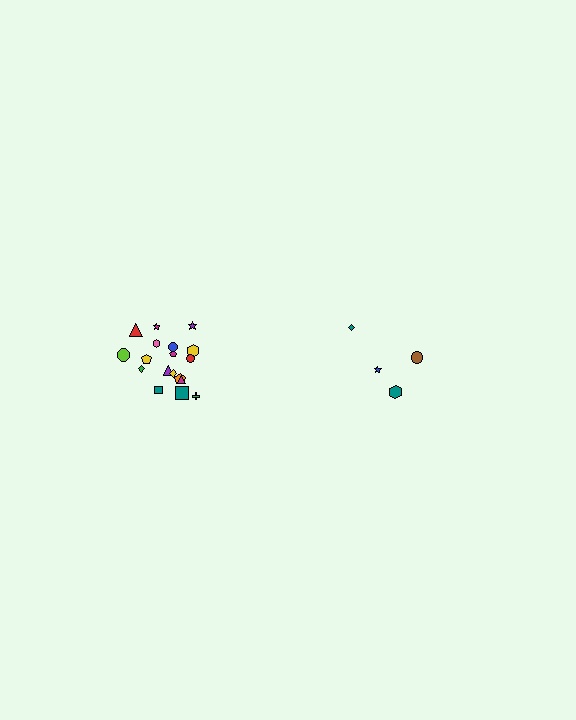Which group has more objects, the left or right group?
The left group.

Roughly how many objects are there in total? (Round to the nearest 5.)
Roughly 20 objects in total.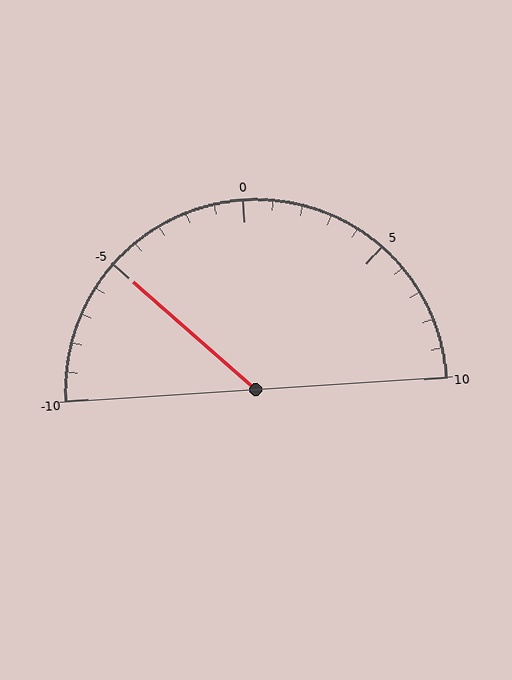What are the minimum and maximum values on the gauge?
The gauge ranges from -10 to 10.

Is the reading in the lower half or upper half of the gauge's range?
The reading is in the lower half of the range (-10 to 10).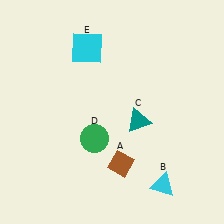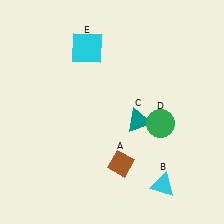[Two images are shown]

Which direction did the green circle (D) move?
The green circle (D) moved right.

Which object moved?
The green circle (D) moved right.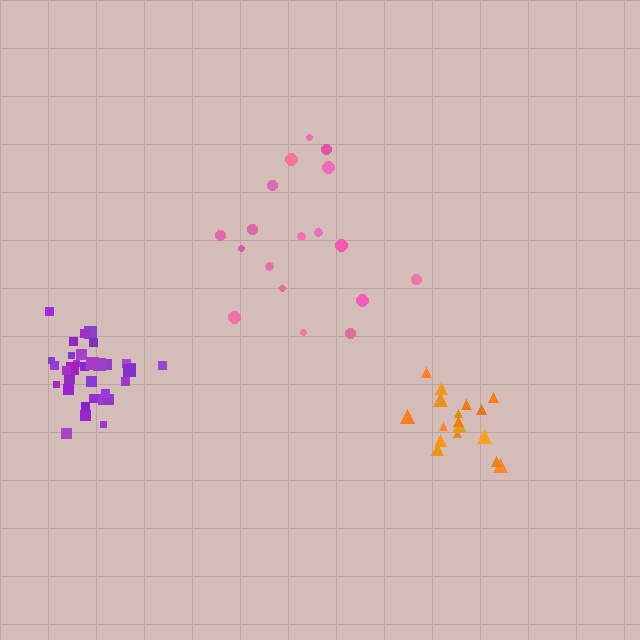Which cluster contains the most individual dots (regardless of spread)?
Purple (33).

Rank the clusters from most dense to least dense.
purple, orange, pink.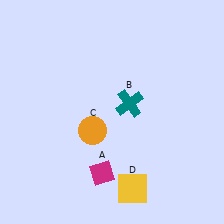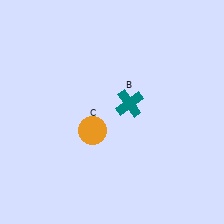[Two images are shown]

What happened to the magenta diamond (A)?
The magenta diamond (A) was removed in Image 2. It was in the bottom-left area of Image 1.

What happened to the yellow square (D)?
The yellow square (D) was removed in Image 2. It was in the bottom-right area of Image 1.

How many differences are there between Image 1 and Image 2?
There are 2 differences between the two images.